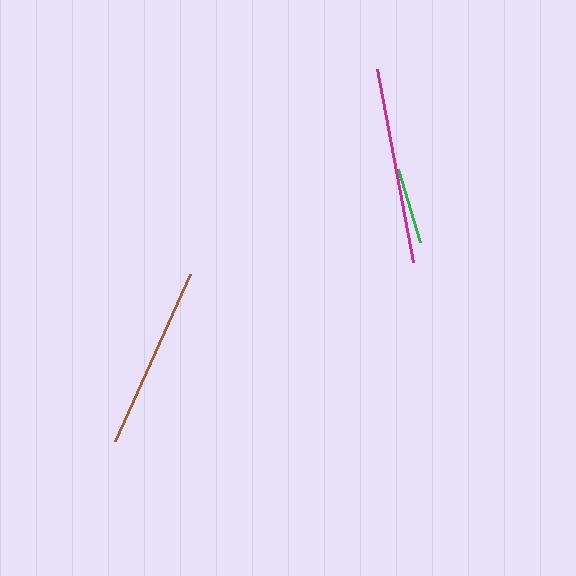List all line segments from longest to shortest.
From longest to shortest: magenta, brown, green.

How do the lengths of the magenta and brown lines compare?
The magenta and brown lines are approximately the same length.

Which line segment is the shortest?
The green line is the shortest at approximately 77 pixels.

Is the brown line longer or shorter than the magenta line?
The magenta line is longer than the brown line.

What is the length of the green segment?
The green segment is approximately 77 pixels long.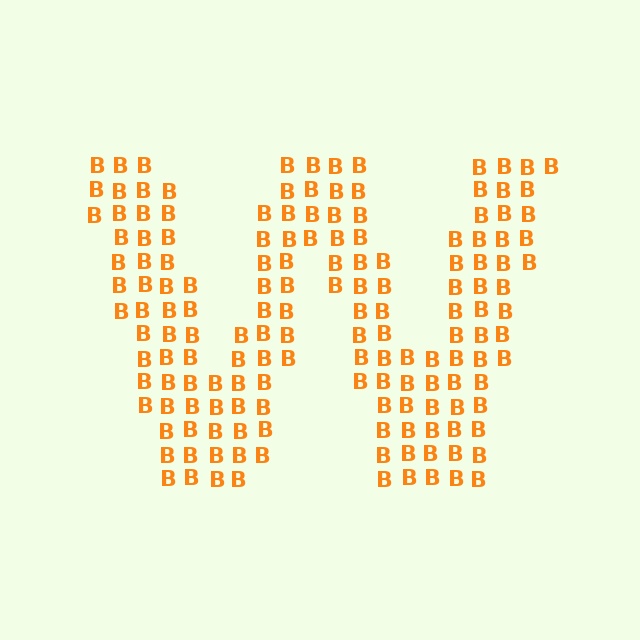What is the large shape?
The large shape is the letter W.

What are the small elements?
The small elements are letter B's.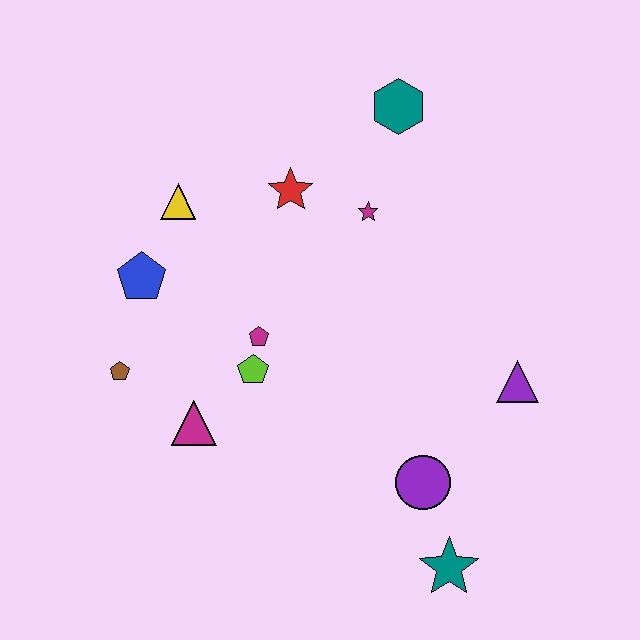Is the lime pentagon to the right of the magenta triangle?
Yes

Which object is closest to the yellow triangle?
The blue pentagon is closest to the yellow triangle.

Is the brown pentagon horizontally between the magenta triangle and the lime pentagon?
No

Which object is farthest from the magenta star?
The teal star is farthest from the magenta star.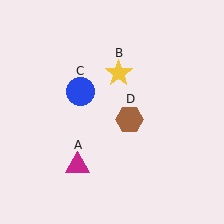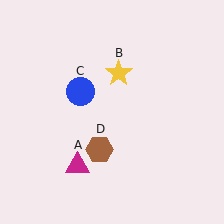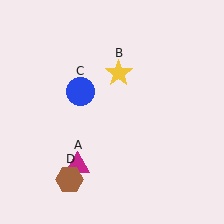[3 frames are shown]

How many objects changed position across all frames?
1 object changed position: brown hexagon (object D).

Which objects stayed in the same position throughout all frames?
Magenta triangle (object A) and yellow star (object B) and blue circle (object C) remained stationary.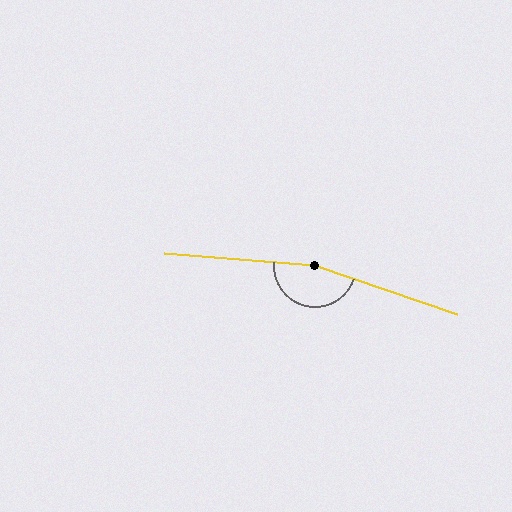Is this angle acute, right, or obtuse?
It is obtuse.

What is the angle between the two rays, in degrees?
Approximately 166 degrees.